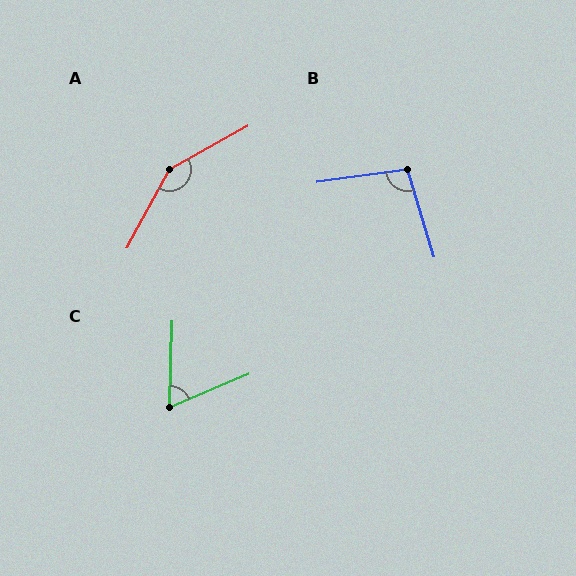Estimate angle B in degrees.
Approximately 99 degrees.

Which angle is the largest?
A, at approximately 148 degrees.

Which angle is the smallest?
C, at approximately 66 degrees.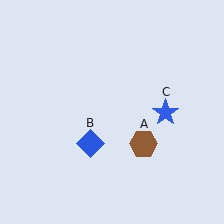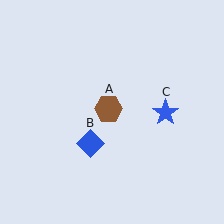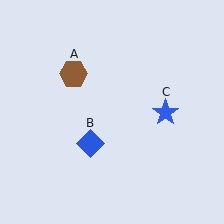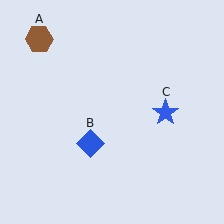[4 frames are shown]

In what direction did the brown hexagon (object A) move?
The brown hexagon (object A) moved up and to the left.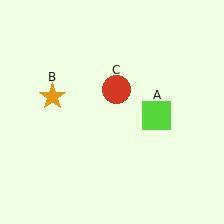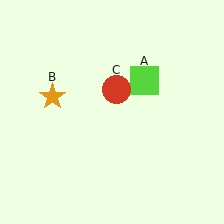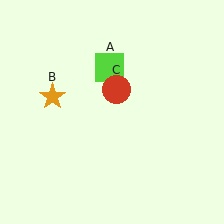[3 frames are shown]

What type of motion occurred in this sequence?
The lime square (object A) rotated counterclockwise around the center of the scene.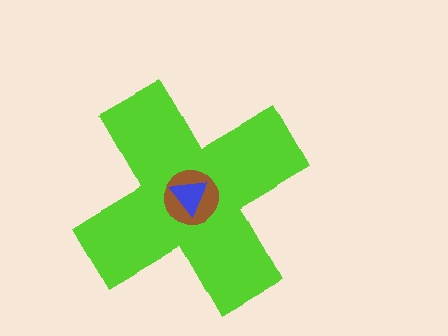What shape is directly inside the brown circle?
The blue triangle.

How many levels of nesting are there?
3.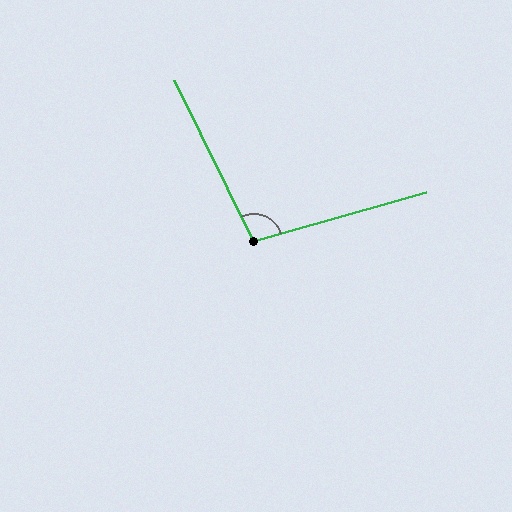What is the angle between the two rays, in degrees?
Approximately 100 degrees.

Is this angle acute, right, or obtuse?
It is obtuse.